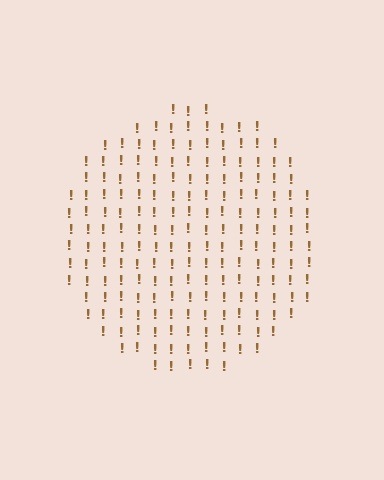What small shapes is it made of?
It is made of small exclamation marks.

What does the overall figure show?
The overall figure shows a circle.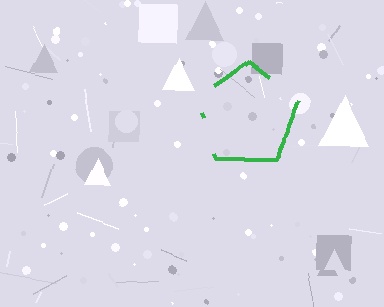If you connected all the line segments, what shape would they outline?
They would outline a pentagon.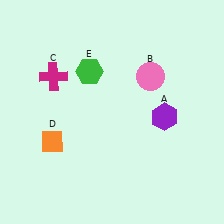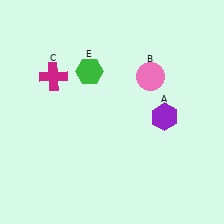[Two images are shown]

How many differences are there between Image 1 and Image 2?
There is 1 difference between the two images.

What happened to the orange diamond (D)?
The orange diamond (D) was removed in Image 2. It was in the bottom-left area of Image 1.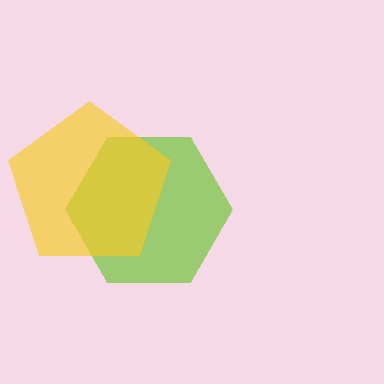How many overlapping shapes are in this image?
There are 2 overlapping shapes in the image.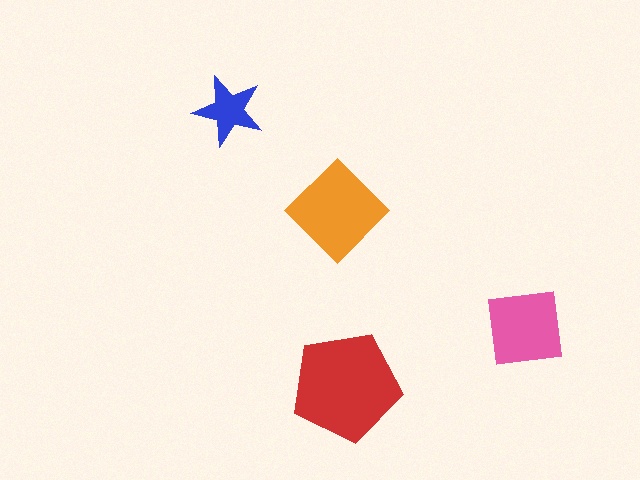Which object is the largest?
The red pentagon.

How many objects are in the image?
There are 4 objects in the image.